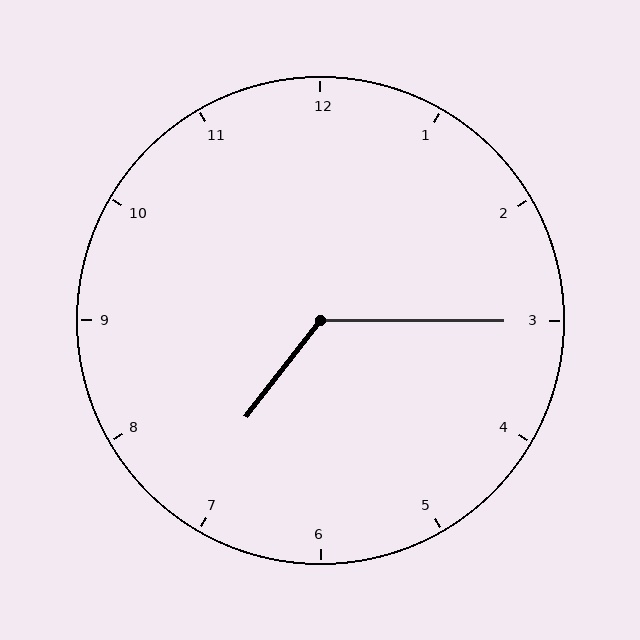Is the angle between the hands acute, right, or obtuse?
It is obtuse.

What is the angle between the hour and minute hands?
Approximately 128 degrees.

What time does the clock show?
7:15.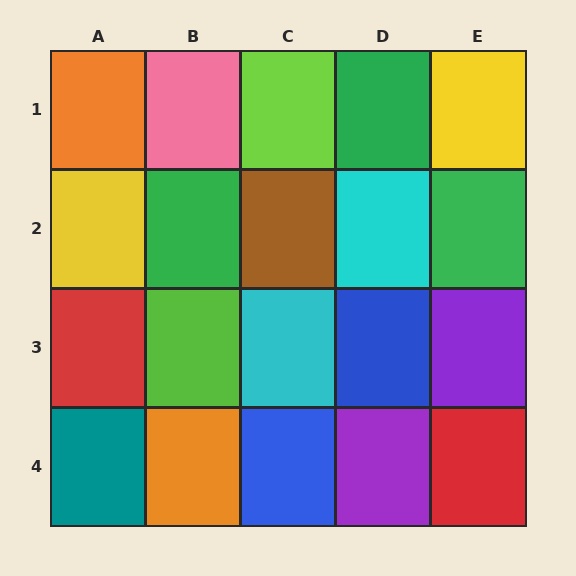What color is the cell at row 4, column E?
Red.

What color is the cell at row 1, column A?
Orange.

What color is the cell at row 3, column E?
Purple.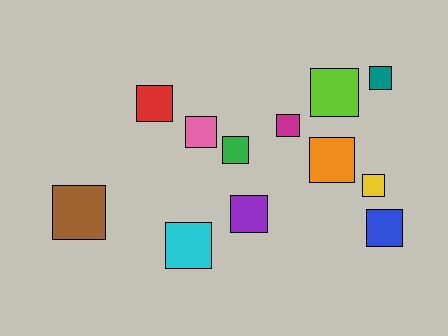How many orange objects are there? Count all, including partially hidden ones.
There is 1 orange object.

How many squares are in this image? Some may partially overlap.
There are 12 squares.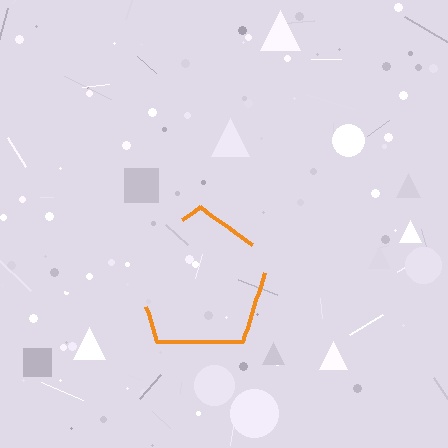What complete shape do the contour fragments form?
The contour fragments form a pentagon.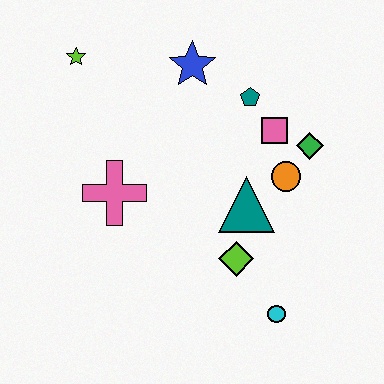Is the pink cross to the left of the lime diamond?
Yes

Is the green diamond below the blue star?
Yes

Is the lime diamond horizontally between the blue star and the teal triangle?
Yes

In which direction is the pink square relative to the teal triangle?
The pink square is above the teal triangle.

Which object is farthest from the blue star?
The cyan circle is farthest from the blue star.